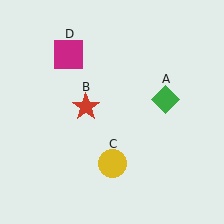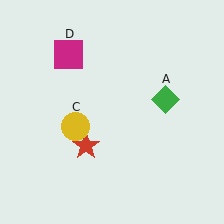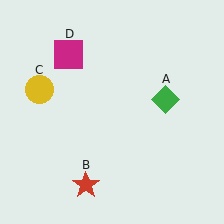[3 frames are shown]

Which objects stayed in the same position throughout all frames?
Green diamond (object A) and magenta square (object D) remained stationary.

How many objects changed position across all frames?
2 objects changed position: red star (object B), yellow circle (object C).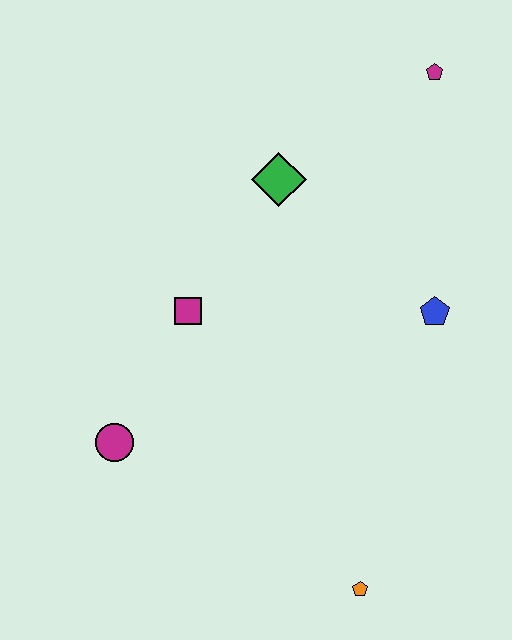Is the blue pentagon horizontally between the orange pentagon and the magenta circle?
No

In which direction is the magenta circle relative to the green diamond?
The magenta circle is below the green diamond.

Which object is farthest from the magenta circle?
The magenta pentagon is farthest from the magenta circle.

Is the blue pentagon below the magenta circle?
No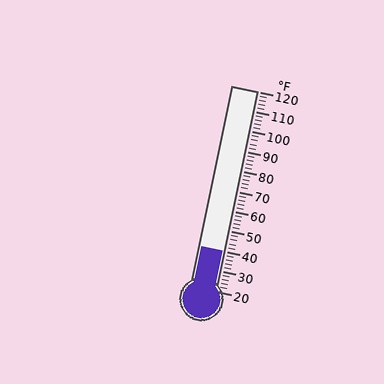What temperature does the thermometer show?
The thermometer shows approximately 40°F.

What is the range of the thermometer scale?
The thermometer scale ranges from 20°F to 120°F.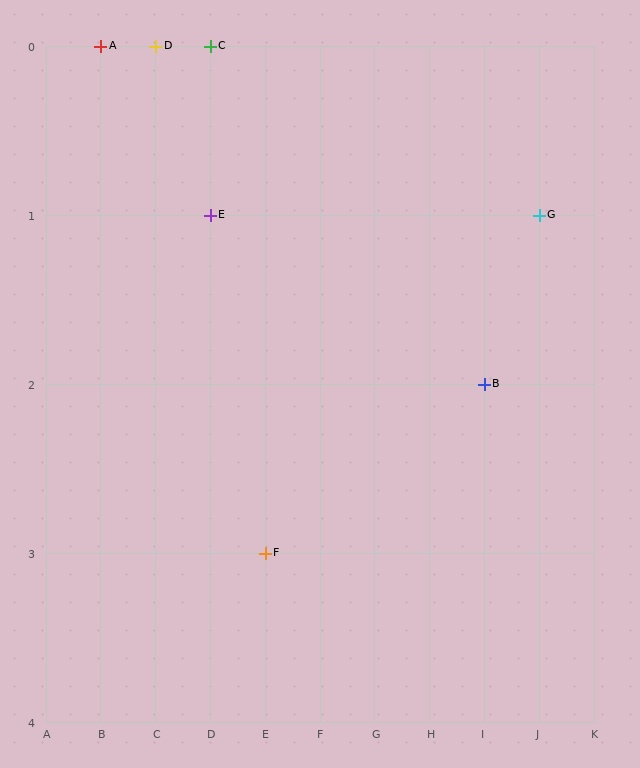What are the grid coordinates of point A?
Point A is at grid coordinates (B, 0).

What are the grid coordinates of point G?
Point G is at grid coordinates (J, 1).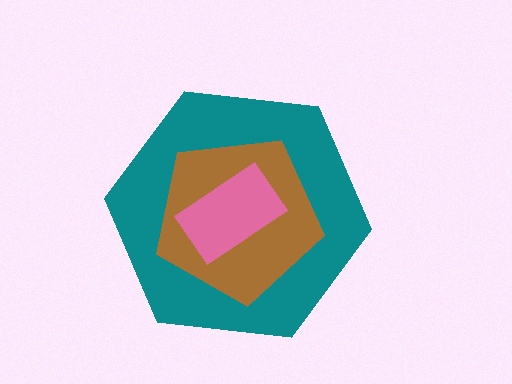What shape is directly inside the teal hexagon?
The brown pentagon.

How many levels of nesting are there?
3.